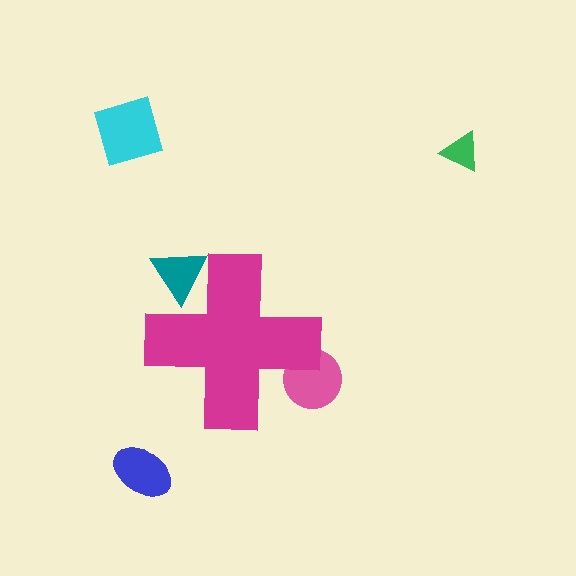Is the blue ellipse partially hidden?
No, the blue ellipse is fully visible.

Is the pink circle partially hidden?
Yes, the pink circle is partially hidden behind the magenta cross.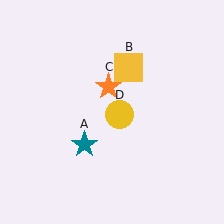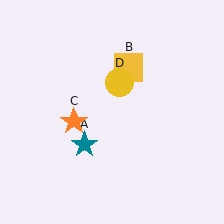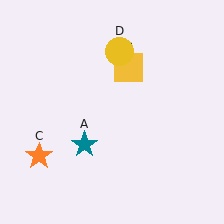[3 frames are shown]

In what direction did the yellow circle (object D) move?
The yellow circle (object D) moved up.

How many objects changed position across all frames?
2 objects changed position: orange star (object C), yellow circle (object D).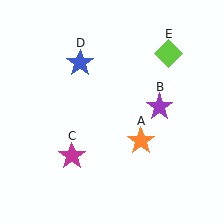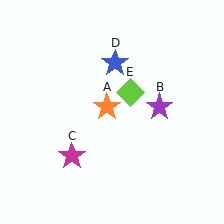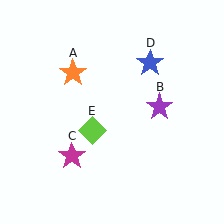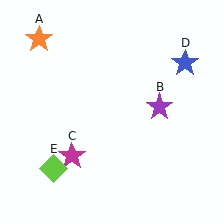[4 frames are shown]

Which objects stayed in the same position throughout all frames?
Purple star (object B) and magenta star (object C) remained stationary.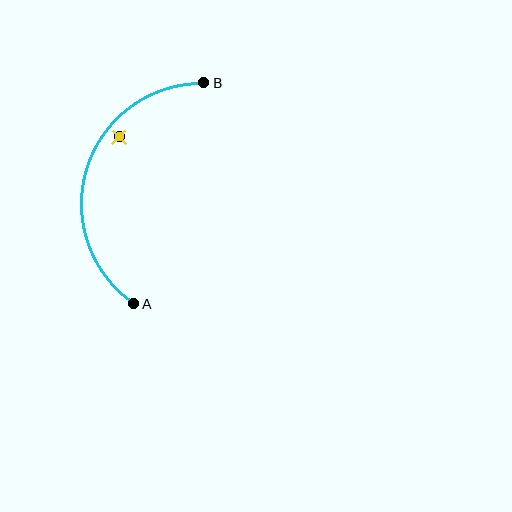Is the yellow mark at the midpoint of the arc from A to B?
No — the yellow mark does not lie on the arc at all. It sits slightly inside the curve.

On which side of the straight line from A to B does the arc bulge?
The arc bulges to the left of the straight line connecting A and B.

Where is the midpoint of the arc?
The arc midpoint is the point on the curve farthest from the straight line joining A and B. It sits to the left of that line.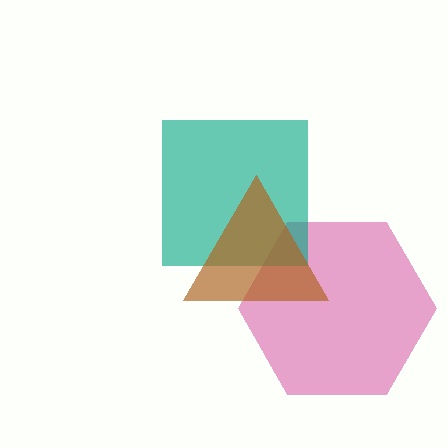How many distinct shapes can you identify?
There are 3 distinct shapes: a magenta hexagon, a teal square, a brown triangle.